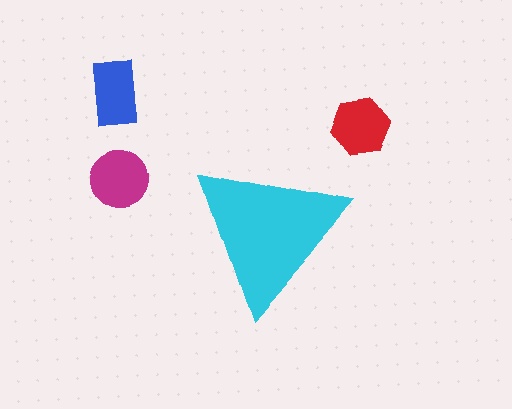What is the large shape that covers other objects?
A cyan triangle.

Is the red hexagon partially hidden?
No, the red hexagon is fully visible.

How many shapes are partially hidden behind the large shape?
0 shapes are partially hidden.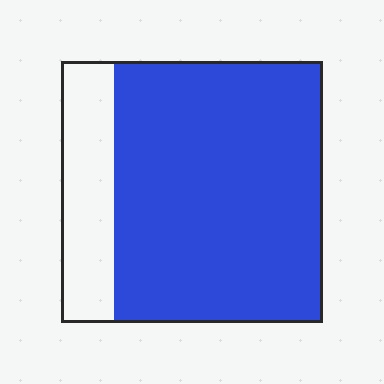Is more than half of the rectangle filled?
Yes.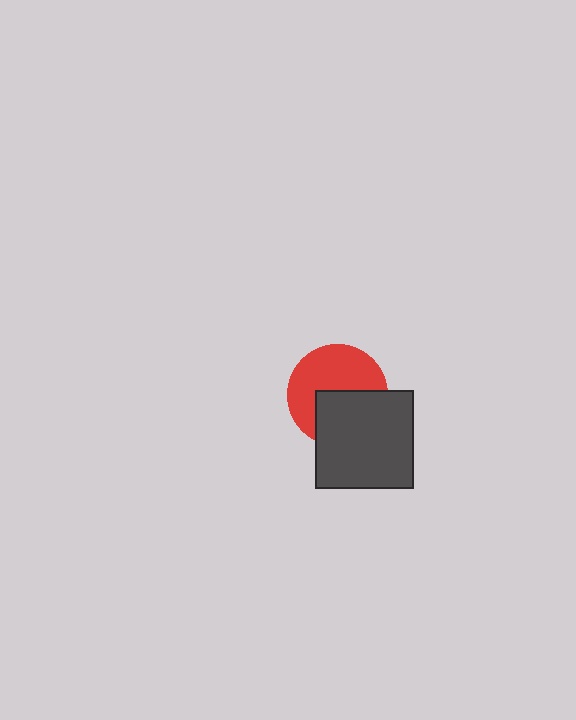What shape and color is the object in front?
The object in front is a dark gray square.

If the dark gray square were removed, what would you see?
You would see the complete red circle.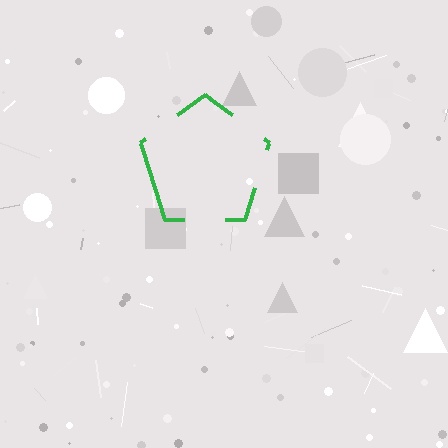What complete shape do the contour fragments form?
The contour fragments form a pentagon.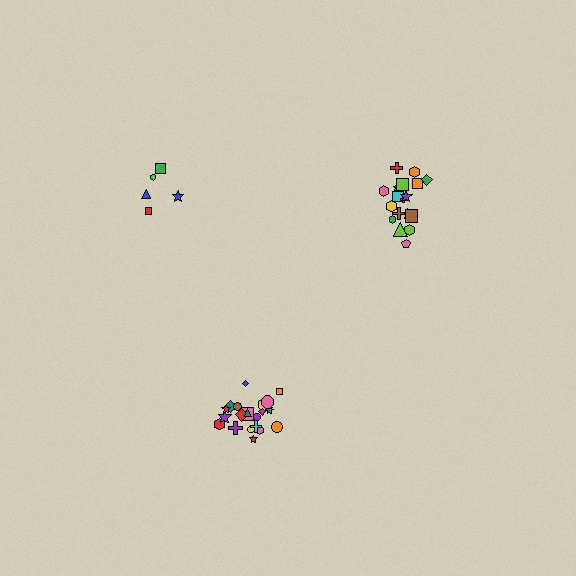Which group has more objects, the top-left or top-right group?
The top-right group.